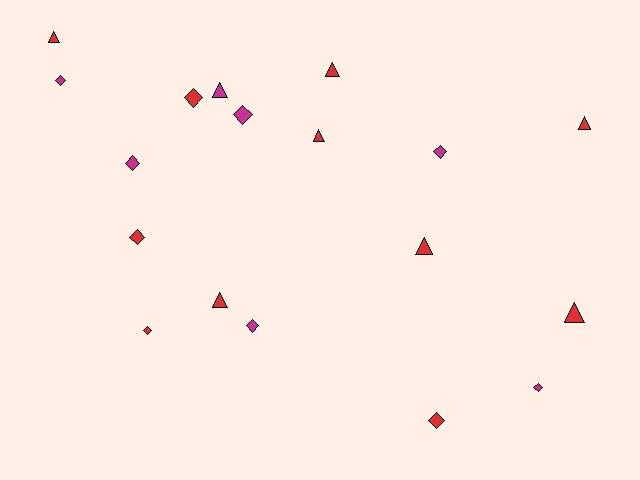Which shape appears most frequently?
Diamond, with 10 objects.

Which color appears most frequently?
Red, with 11 objects.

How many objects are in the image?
There are 18 objects.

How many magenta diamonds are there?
There are 6 magenta diamonds.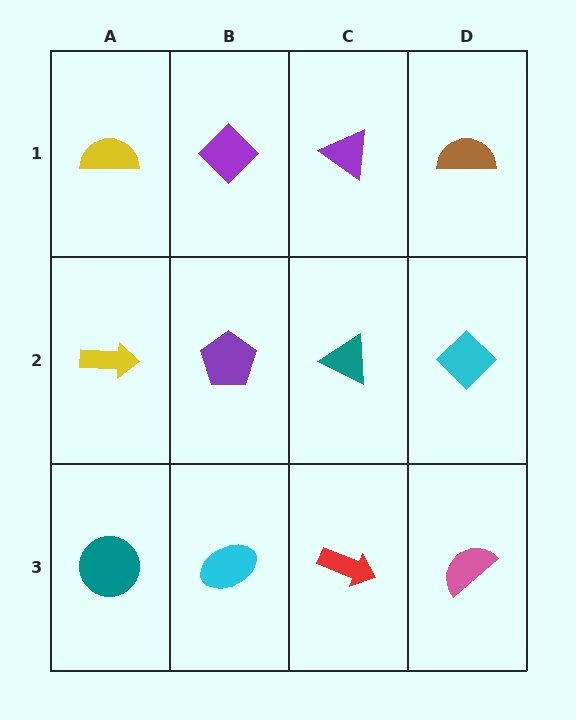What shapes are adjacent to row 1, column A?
A yellow arrow (row 2, column A), a purple diamond (row 1, column B).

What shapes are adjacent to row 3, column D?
A cyan diamond (row 2, column D), a red arrow (row 3, column C).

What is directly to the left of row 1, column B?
A yellow semicircle.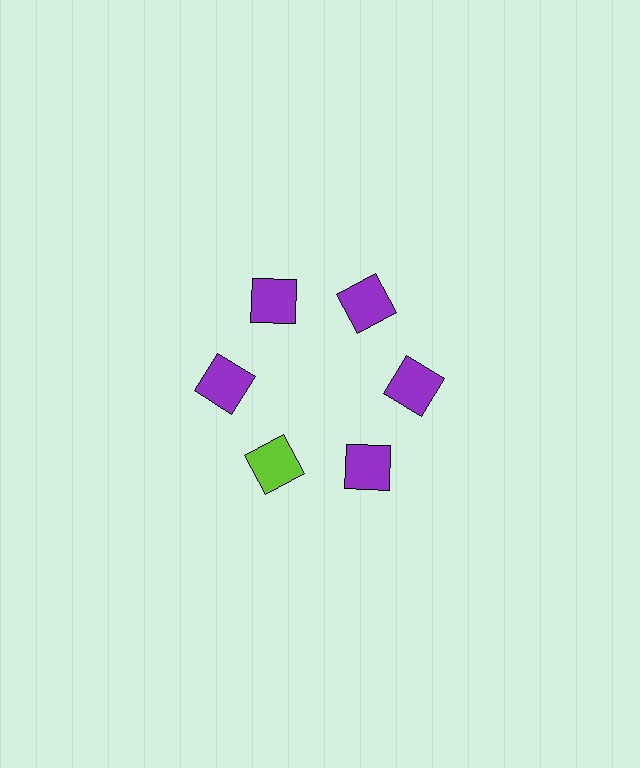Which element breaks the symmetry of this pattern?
The lime square at roughly the 7 o'clock position breaks the symmetry. All other shapes are purple squares.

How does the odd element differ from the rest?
It has a different color: lime instead of purple.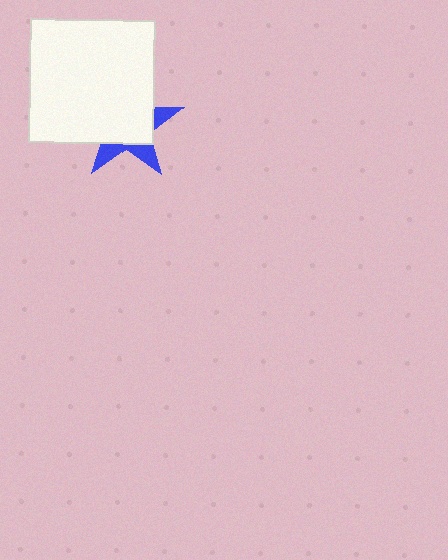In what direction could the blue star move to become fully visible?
The blue star could move toward the lower-right. That would shift it out from behind the white square entirely.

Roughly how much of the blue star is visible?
A small part of it is visible (roughly 32%).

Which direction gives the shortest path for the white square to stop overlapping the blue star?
Moving toward the upper-left gives the shortest separation.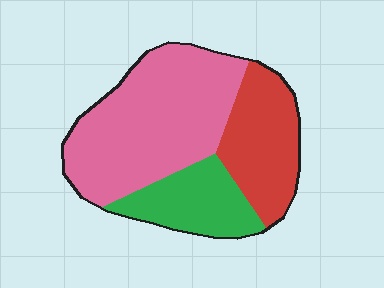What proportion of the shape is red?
Red covers 26% of the shape.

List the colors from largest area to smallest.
From largest to smallest: pink, red, green.